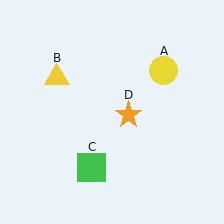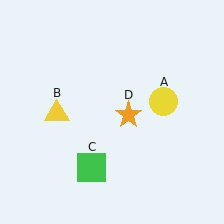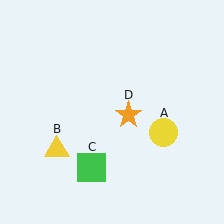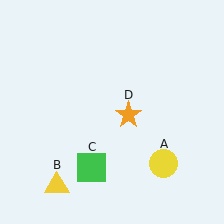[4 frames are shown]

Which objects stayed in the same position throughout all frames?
Green square (object C) and orange star (object D) remained stationary.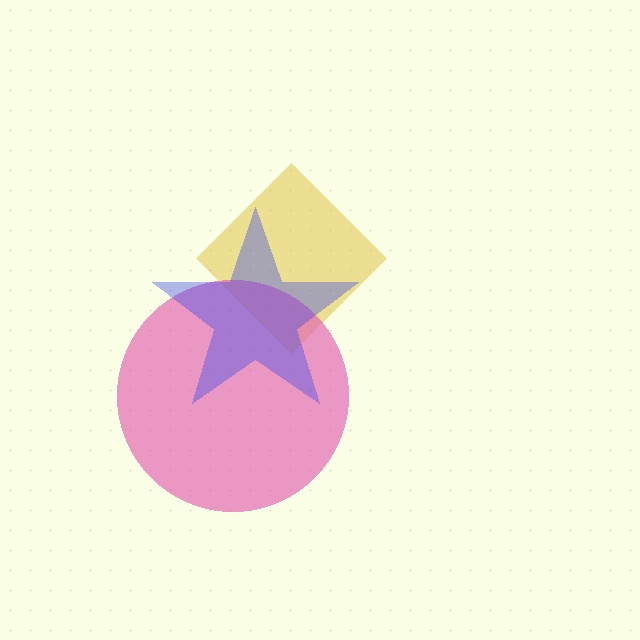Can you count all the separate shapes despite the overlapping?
Yes, there are 3 separate shapes.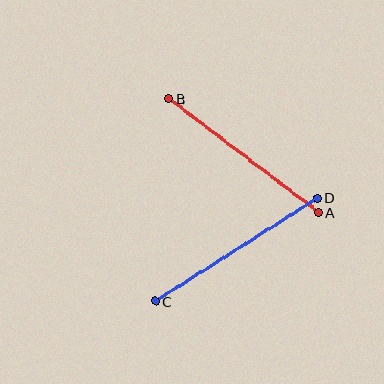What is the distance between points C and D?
The distance is approximately 192 pixels.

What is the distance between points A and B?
The distance is approximately 188 pixels.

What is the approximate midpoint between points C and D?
The midpoint is at approximately (236, 250) pixels.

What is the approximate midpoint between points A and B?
The midpoint is at approximately (244, 156) pixels.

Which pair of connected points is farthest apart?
Points C and D are farthest apart.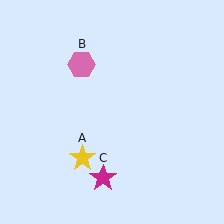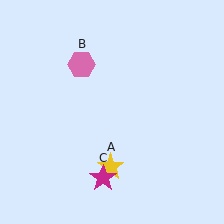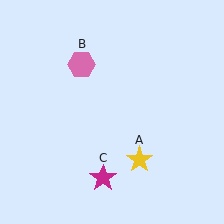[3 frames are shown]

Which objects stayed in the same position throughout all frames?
Pink hexagon (object B) and magenta star (object C) remained stationary.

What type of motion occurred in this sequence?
The yellow star (object A) rotated counterclockwise around the center of the scene.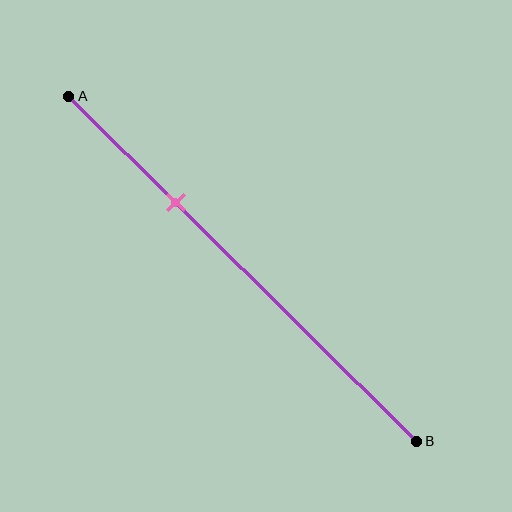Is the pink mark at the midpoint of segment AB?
No, the mark is at about 30% from A, not at the 50% midpoint.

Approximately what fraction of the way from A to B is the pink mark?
The pink mark is approximately 30% of the way from A to B.